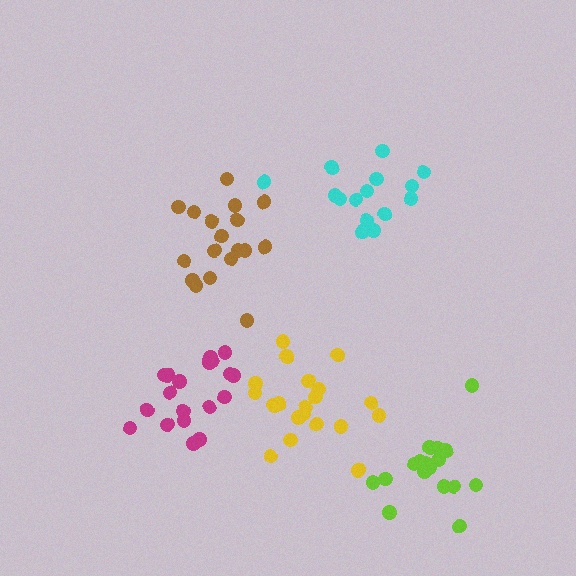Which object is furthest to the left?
The magenta cluster is leftmost.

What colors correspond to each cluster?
The clusters are colored: yellow, lime, magenta, brown, cyan.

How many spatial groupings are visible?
There are 5 spatial groupings.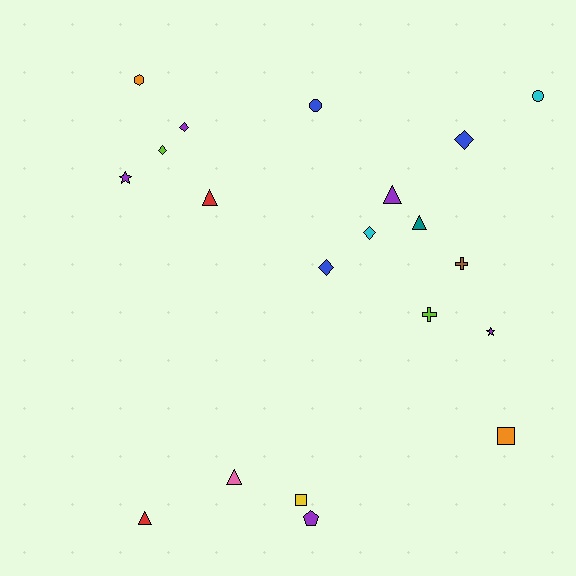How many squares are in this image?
There are 2 squares.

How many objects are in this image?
There are 20 objects.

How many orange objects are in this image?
There are 2 orange objects.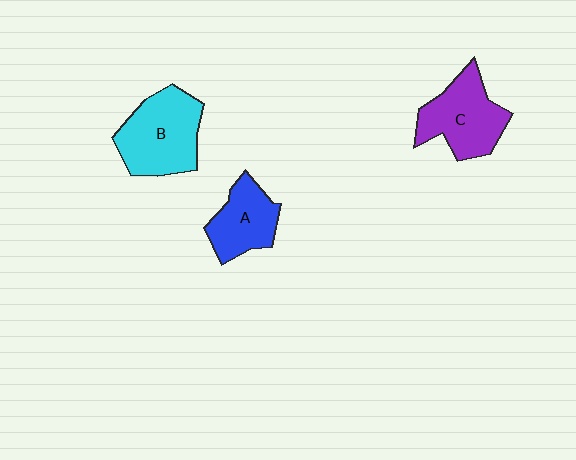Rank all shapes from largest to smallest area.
From largest to smallest: B (cyan), C (purple), A (blue).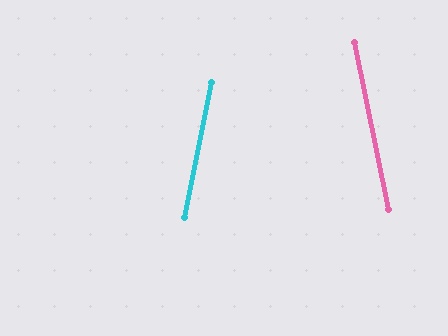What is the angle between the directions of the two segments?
Approximately 23 degrees.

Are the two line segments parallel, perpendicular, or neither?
Neither parallel nor perpendicular — they differ by about 23°.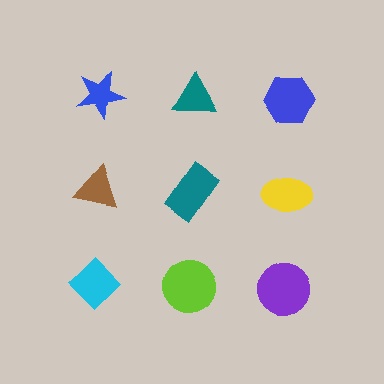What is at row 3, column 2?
A lime circle.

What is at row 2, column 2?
A teal rectangle.